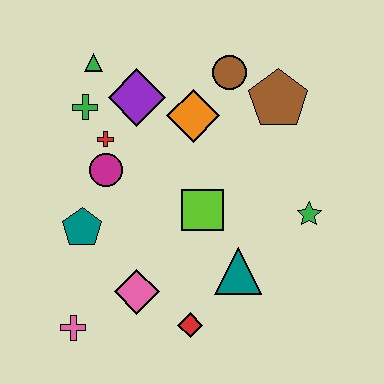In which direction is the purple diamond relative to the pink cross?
The purple diamond is above the pink cross.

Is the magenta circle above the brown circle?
No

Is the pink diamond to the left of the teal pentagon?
No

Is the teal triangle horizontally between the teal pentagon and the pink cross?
No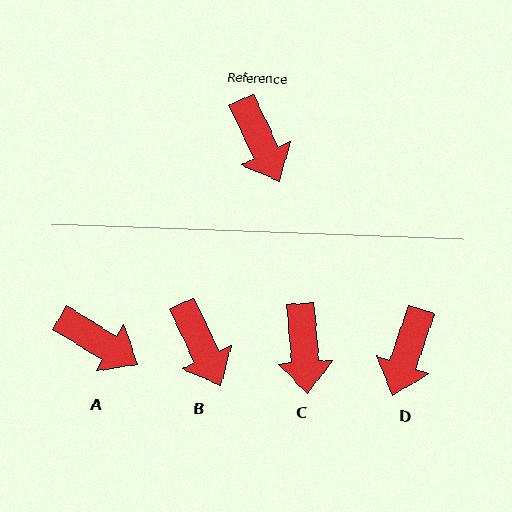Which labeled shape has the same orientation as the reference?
B.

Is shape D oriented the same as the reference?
No, it is off by about 44 degrees.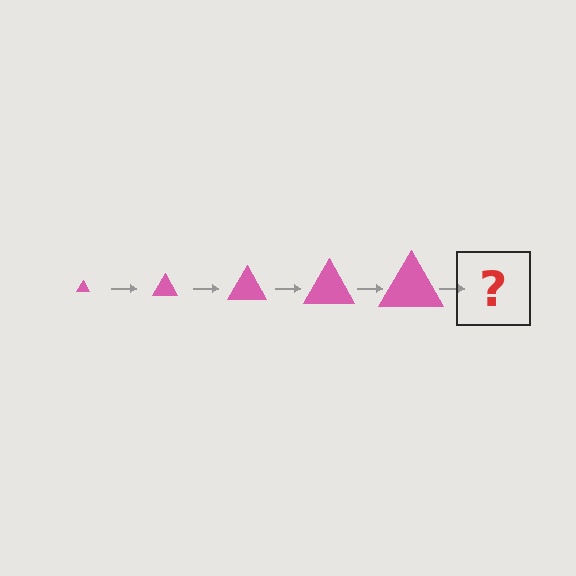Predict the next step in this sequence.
The next step is a pink triangle, larger than the previous one.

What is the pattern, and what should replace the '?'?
The pattern is that the triangle gets progressively larger each step. The '?' should be a pink triangle, larger than the previous one.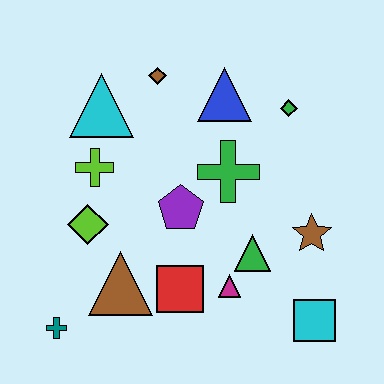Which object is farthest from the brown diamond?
The cyan square is farthest from the brown diamond.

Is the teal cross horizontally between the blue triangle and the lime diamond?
No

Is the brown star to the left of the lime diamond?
No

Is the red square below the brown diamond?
Yes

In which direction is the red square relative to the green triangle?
The red square is to the left of the green triangle.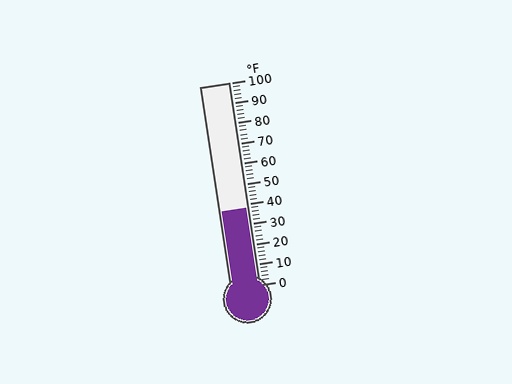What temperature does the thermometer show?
The thermometer shows approximately 38°F.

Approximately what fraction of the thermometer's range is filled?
The thermometer is filled to approximately 40% of its range.